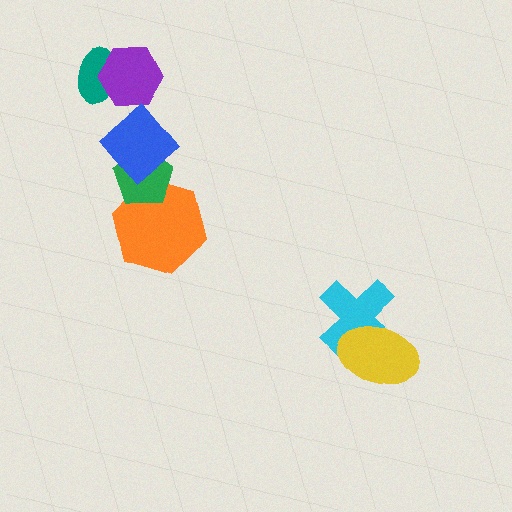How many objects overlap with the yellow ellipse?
1 object overlaps with the yellow ellipse.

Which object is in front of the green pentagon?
The blue diamond is in front of the green pentagon.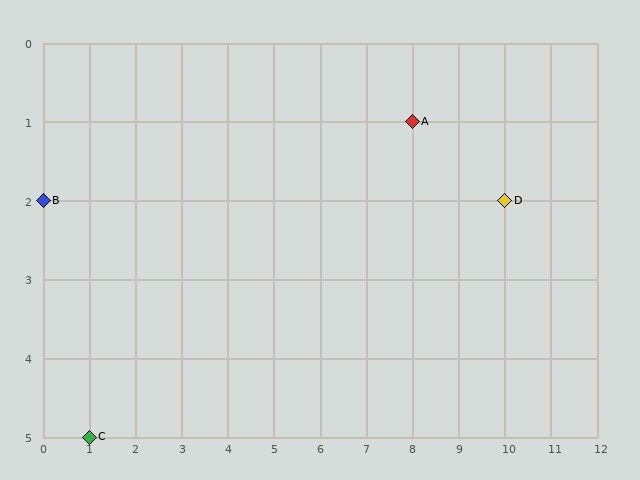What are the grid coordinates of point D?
Point D is at grid coordinates (10, 2).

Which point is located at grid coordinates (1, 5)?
Point C is at (1, 5).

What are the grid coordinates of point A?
Point A is at grid coordinates (8, 1).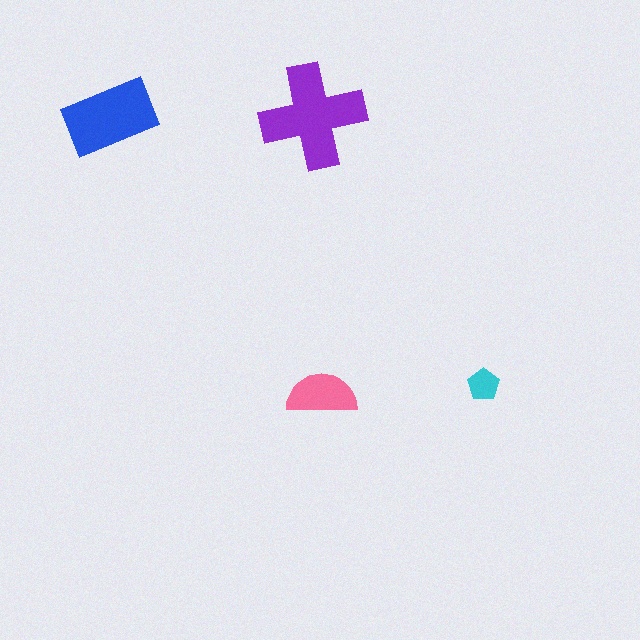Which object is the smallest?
The cyan pentagon.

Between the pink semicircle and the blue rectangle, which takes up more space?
The blue rectangle.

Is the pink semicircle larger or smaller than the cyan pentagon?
Larger.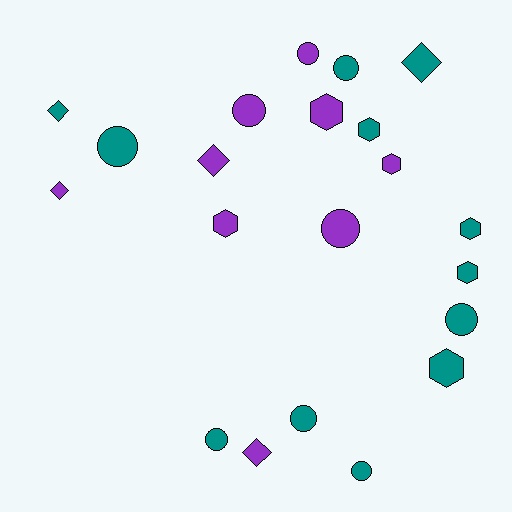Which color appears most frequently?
Teal, with 12 objects.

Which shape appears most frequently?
Circle, with 9 objects.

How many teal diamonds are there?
There are 2 teal diamonds.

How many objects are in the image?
There are 21 objects.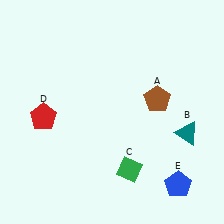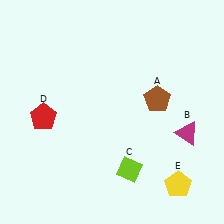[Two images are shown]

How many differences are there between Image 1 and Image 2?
There are 3 differences between the two images.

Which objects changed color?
B changed from teal to magenta. C changed from green to lime. E changed from blue to yellow.